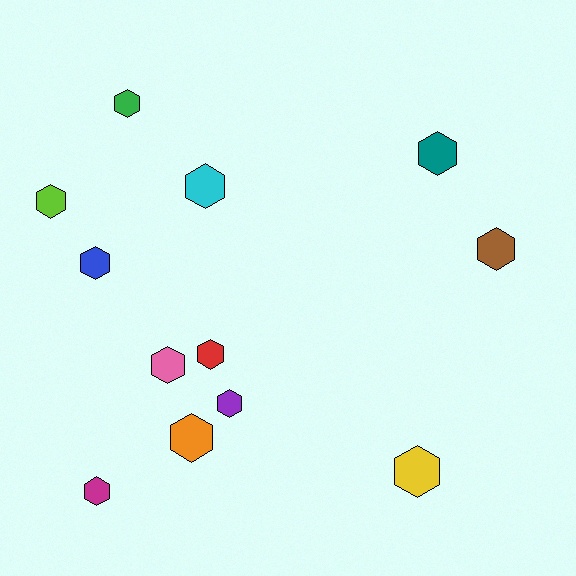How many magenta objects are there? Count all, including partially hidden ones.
There is 1 magenta object.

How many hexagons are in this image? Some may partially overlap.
There are 12 hexagons.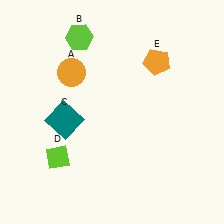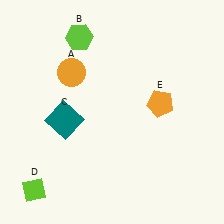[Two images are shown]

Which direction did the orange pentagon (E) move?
The orange pentagon (E) moved down.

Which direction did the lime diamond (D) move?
The lime diamond (D) moved down.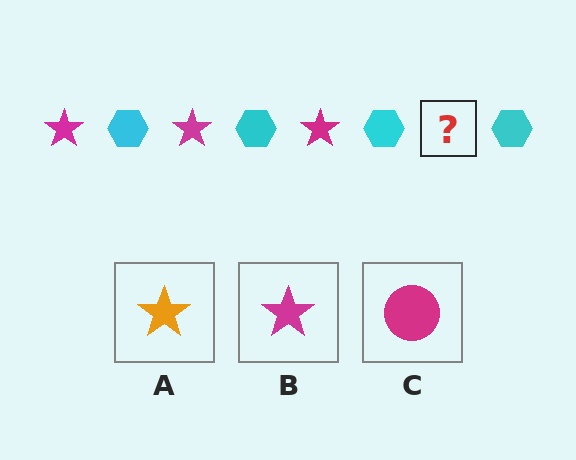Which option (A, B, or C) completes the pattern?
B.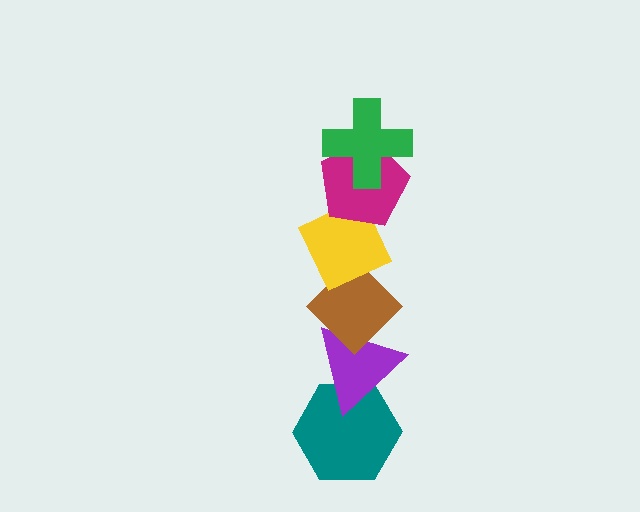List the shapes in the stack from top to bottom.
From top to bottom: the green cross, the magenta pentagon, the yellow diamond, the brown diamond, the purple triangle, the teal hexagon.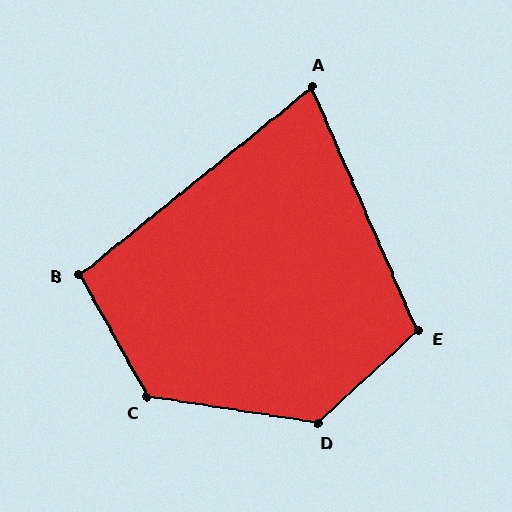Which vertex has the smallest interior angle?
A, at approximately 75 degrees.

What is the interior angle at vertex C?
Approximately 128 degrees (obtuse).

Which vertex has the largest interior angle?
D, at approximately 128 degrees.